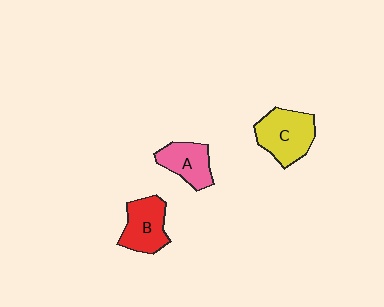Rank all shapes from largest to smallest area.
From largest to smallest: C (yellow), B (red), A (pink).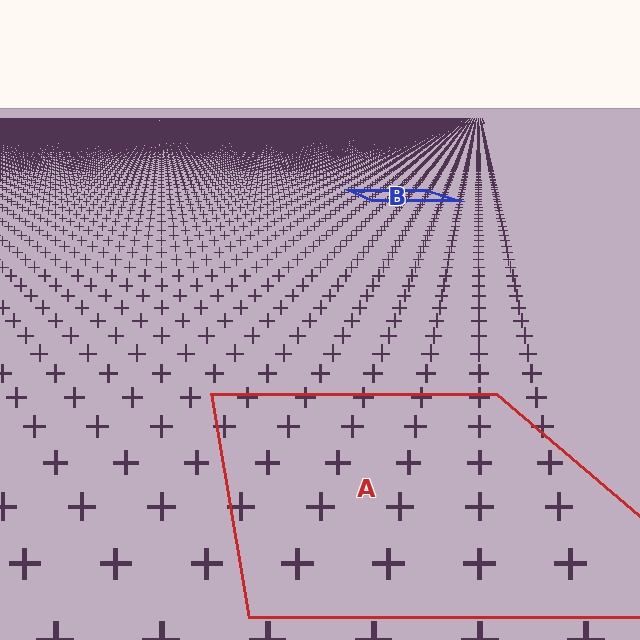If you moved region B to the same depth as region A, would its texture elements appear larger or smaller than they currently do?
They would appear larger. At a closer depth, the same texture elements are projected at a bigger on-screen size.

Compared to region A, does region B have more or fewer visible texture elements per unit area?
Region B has more texture elements per unit area — they are packed more densely because it is farther away.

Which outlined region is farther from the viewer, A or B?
Region B is farther from the viewer — the texture elements inside it appear smaller and more densely packed.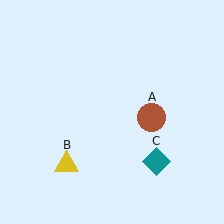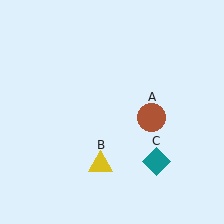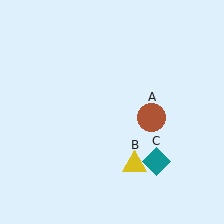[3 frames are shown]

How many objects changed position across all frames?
1 object changed position: yellow triangle (object B).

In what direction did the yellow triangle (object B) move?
The yellow triangle (object B) moved right.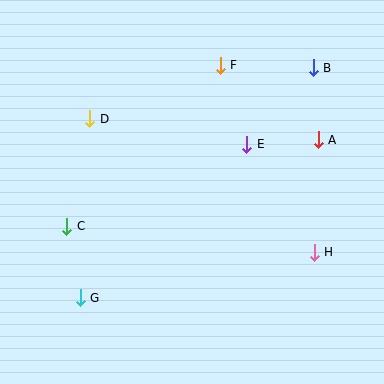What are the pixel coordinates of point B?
Point B is at (313, 68).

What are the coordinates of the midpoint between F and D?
The midpoint between F and D is at (155, 92).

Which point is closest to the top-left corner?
Point D is closest to the top-left corner.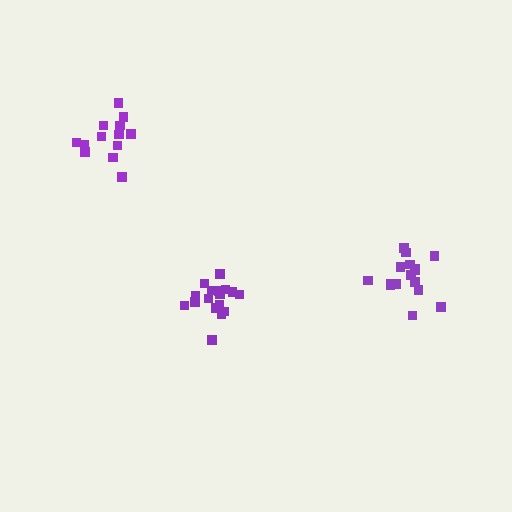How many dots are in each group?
Group 1: 13 dots, Group 2: 17 dots, Group 3: 16 dots (46 total).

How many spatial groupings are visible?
There are 3 spatial groupings.